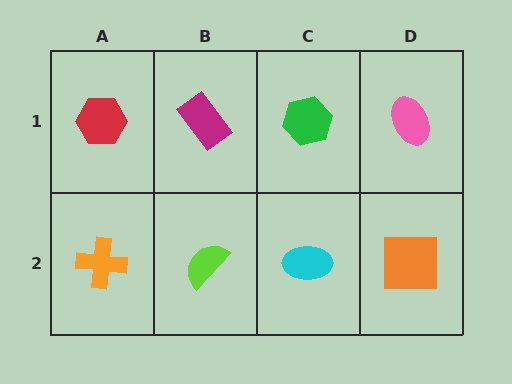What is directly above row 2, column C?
A green hexagon.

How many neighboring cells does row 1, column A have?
2.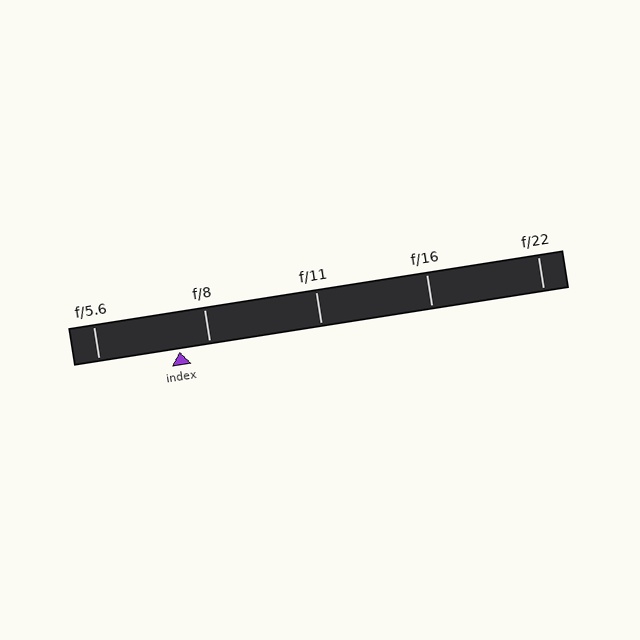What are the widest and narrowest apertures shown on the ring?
The widest aperture shown is f/5.6 and the narrowest is f/22.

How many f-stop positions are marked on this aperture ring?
There are 5 f-stop positions marked.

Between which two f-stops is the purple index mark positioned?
The index mark is between f/5.6 and f/8.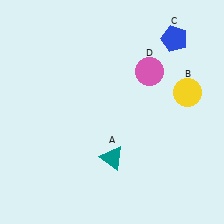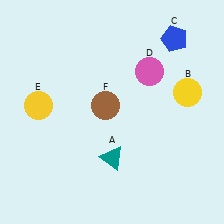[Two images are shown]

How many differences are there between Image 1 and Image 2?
There are 2 differences between the two images.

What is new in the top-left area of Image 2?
A brown circle (F) was added in the top-left area of Image 2.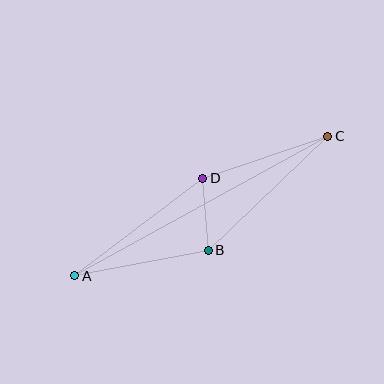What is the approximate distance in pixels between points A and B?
The distance between A and B is approximately 136 pixels.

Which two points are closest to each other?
Points B and D are closest to each other.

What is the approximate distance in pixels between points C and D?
The distance between C and D is approximately 132 pixels.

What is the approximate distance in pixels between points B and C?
The distance between B and C is approximately 165 pixels.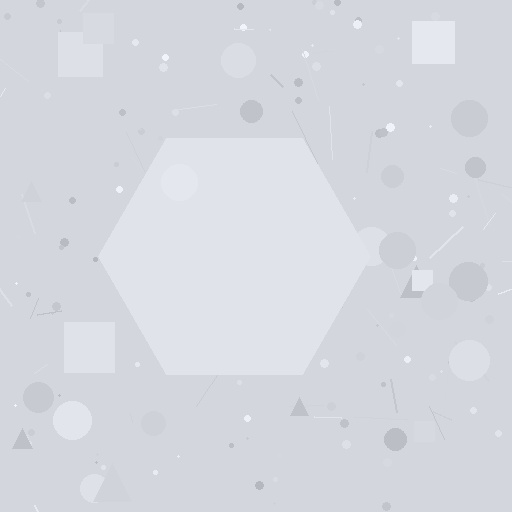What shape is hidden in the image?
A hexagon is hidden in the image.